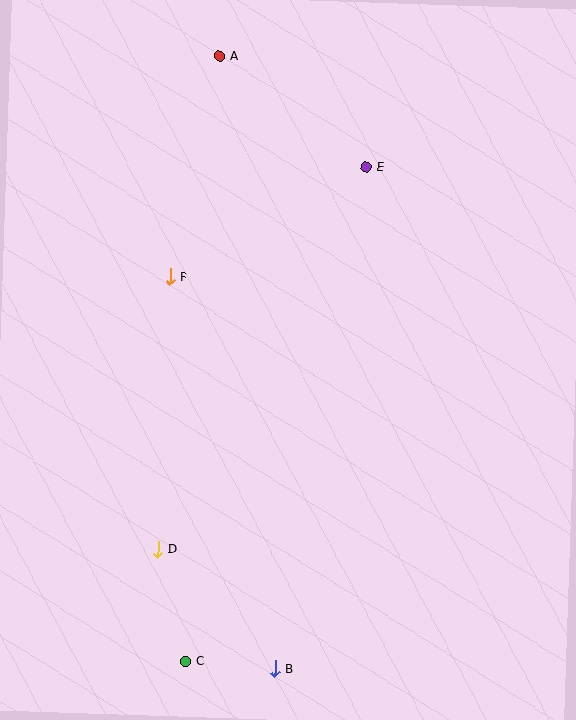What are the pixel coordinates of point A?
Point A is at (220, 56).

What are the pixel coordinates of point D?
Point D is at (158, 549).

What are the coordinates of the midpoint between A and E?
The midpoint between A and E is at (293, 111).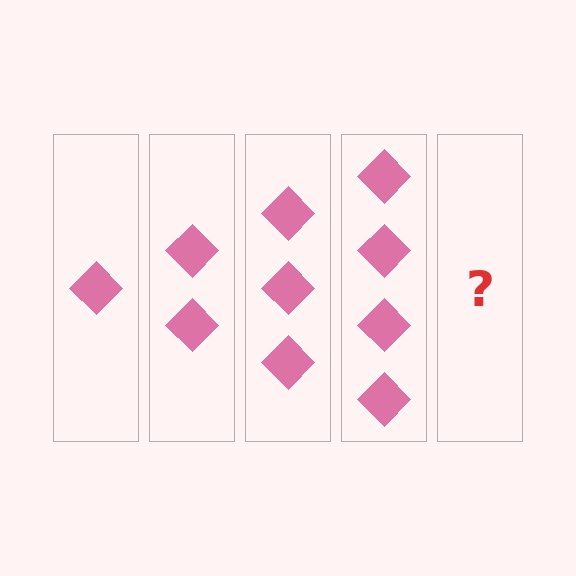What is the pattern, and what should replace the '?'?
The pattern is that each step adds one more diamond. The '?' should be 5 diamonds.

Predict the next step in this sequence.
The next step is 5 diamonds.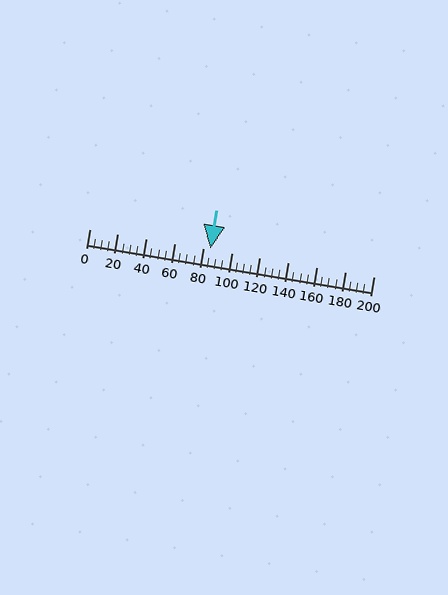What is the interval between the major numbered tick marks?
The major tick marks are spaced 20 units apart.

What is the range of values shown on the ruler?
The ruler shows values from 0 to 200.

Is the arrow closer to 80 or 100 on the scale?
The arrow is closer to 80.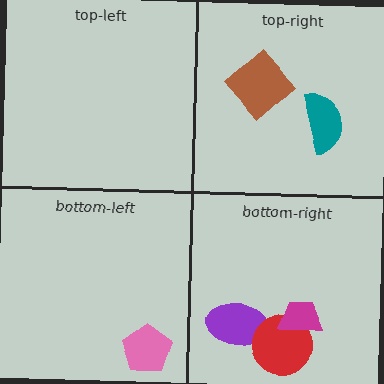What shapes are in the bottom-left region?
The pink pentagon.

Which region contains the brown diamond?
The top-right region.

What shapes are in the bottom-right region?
The purple ellipse, the red circle, the magenta trapezoid.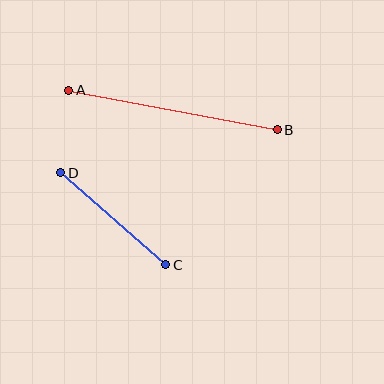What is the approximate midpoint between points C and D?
The midpoint is at approximately (113, 219) pixels.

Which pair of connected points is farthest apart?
Points A and B are farthest apart.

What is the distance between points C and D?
The distance is approximately 140 pixels.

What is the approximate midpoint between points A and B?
The midpoint is at approximately (173, 110) pixels.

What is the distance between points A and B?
The distance is approximately 212 pixels.